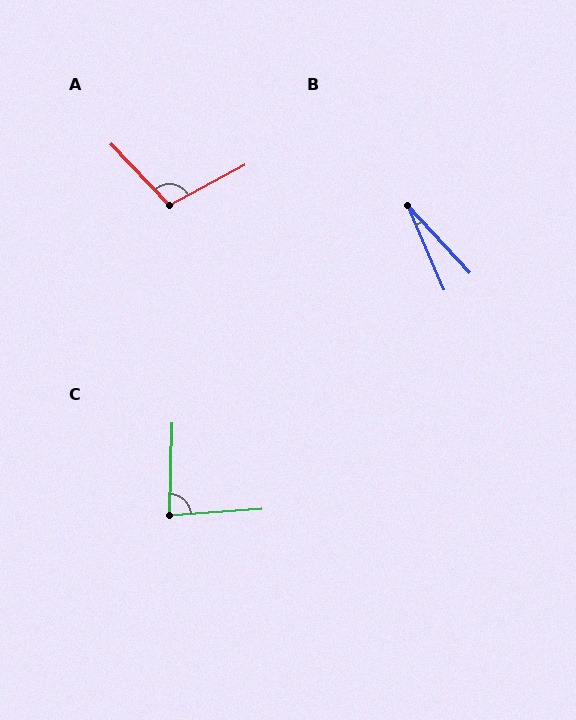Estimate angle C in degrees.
Approximately 85 degrees.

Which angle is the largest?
A, at approximately 105 degrees.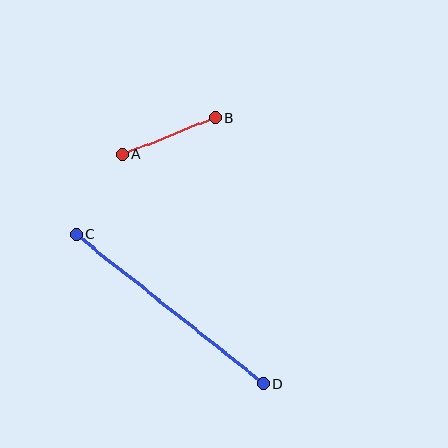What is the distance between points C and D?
The distance is approximately 239 pixels.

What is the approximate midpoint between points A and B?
The midpoint is at approximately (169, 136) pixels.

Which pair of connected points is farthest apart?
Points C and D are farthest apart.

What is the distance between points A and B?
The distance is approximately 100 pixels.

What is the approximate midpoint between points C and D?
The midpoint is at approximately (170, 309) pixels.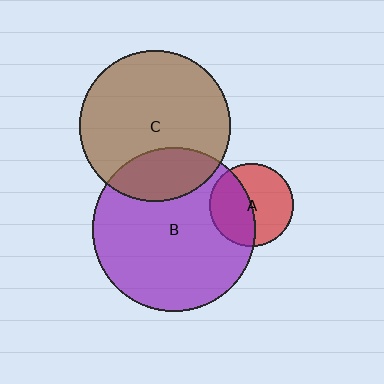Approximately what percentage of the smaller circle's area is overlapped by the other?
Approximately 25%.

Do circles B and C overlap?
Yes.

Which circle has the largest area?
Circle B (purple).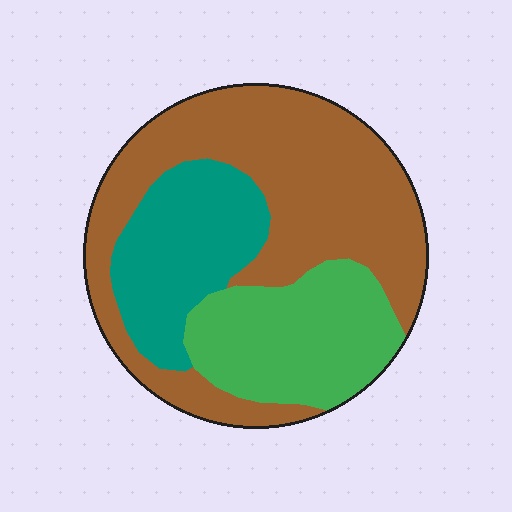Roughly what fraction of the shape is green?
Green takes up about one quarter (1/4) of the shape.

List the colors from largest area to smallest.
From largest to smallest: brown, green, teal.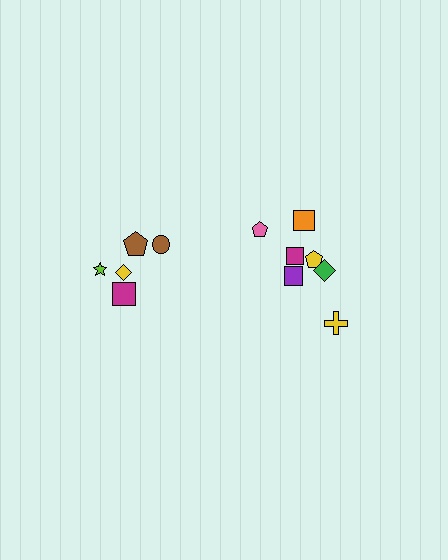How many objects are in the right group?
There are 7 objects.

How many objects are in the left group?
There are 5 objects.